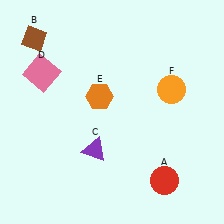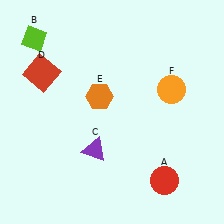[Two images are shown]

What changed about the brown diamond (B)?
In Image 1, B is brown. In Image 2, it changed to lime.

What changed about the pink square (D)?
In Image 1, D is pink. In Image 2, it changed to red.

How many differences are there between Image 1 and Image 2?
There are 2 differences between the two images.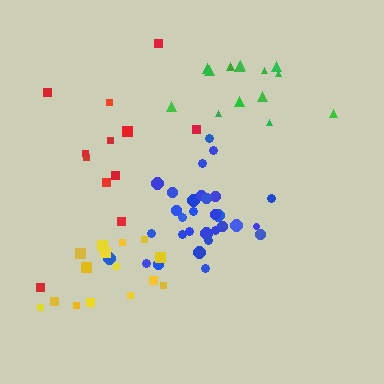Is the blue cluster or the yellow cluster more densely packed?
Blue.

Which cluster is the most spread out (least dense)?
Red.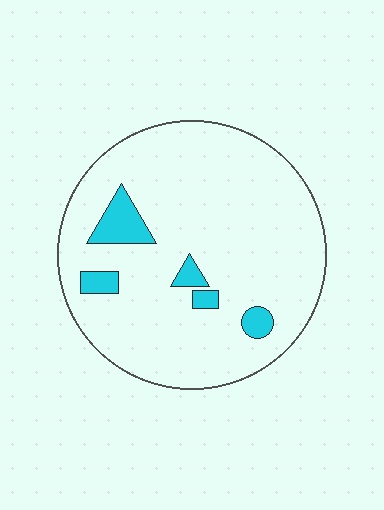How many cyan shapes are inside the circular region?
5.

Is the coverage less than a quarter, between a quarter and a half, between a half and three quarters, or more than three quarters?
Less than a quarter.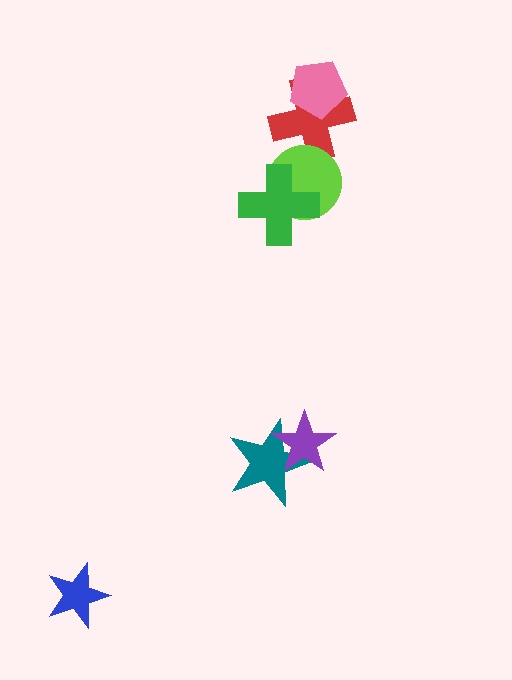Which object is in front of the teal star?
The purple star is in front of the teal star.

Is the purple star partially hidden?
No, no other shape covers it.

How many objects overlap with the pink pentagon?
1 object overlaps with the pink pentagon.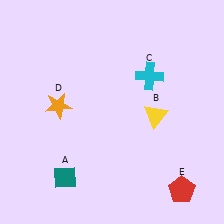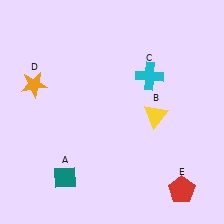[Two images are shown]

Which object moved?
The orange star (D) moved left.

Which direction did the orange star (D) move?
The orange star (D) moved left.